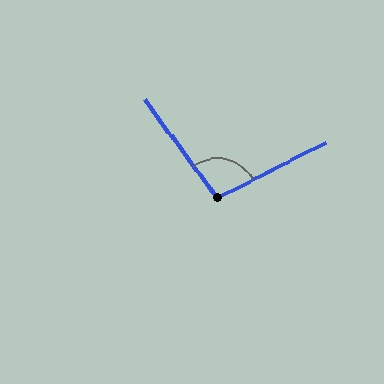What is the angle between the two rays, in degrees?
Approximately 99 degrees.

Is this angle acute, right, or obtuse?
It is obtuse.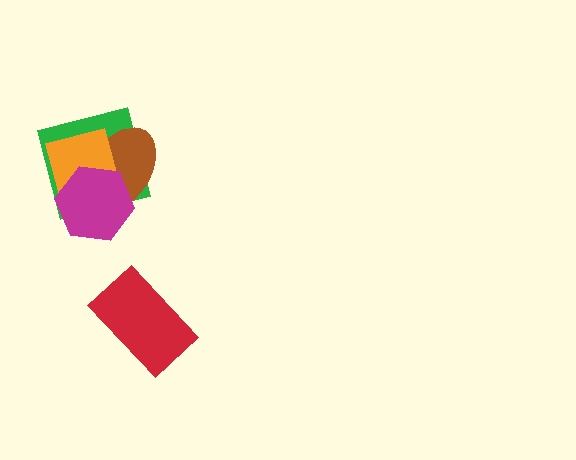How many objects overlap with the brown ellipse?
3 objects overlap with the brown ellipse.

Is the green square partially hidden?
Yes, it is partially covered by another shape.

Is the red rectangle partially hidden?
No, no other shape covers it.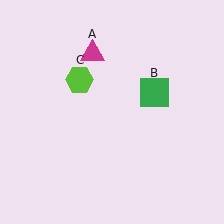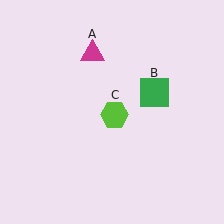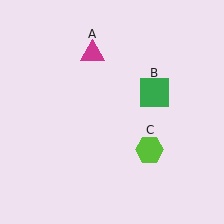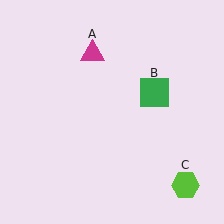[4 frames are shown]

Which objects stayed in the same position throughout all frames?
Magenta triangle (object A) and green square (object B) remained stationary.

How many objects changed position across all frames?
1 object changed position: lime hexagon (object C).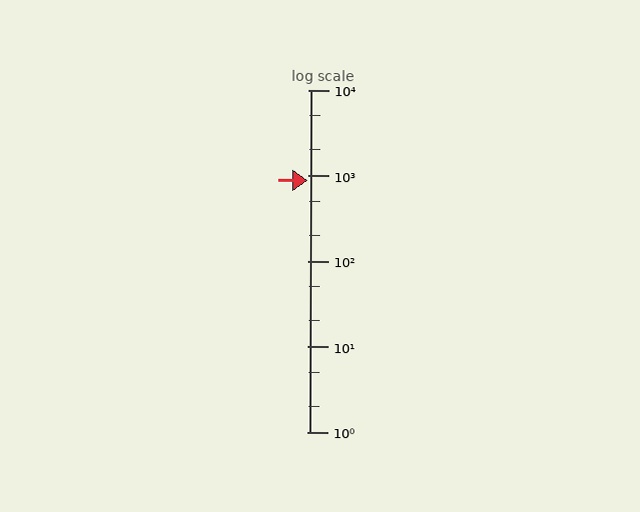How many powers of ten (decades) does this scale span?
The scale spans 4 decades, from 1 to 10000.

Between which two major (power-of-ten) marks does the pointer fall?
The pointer is between 100 and 1000.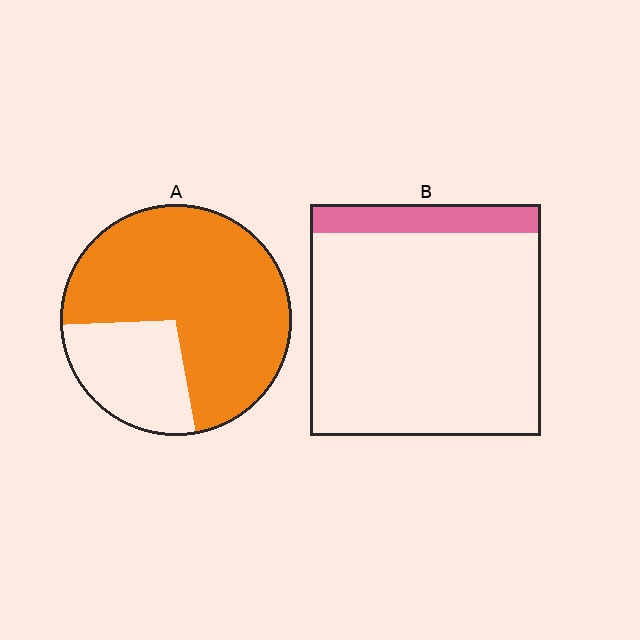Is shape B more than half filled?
No.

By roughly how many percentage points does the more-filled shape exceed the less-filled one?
By roughly 60 percentage points (A over B).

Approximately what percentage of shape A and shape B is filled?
A is approximately 75% and B is approximately 10%.